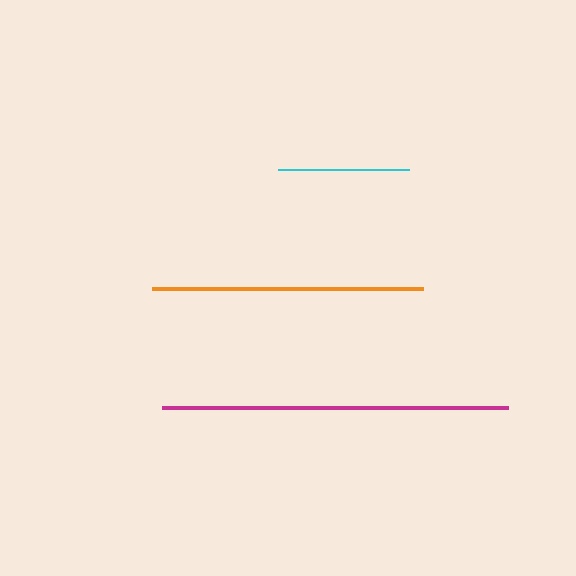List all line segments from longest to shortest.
From longest to shortest: magenta, orange, cyan.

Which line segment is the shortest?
The cyan line is the shortest at approximately 130 pixels.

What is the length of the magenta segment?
The magenta segment is approximately 346 pixels long.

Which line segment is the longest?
The magenta line is the longest at approximately 346 pixels.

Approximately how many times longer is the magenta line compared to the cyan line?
The magenta line is approximately 2.7 times the length of the cyan line.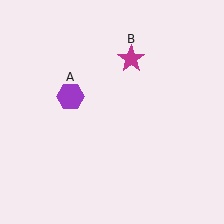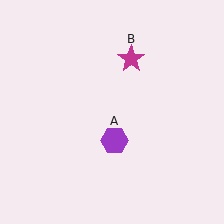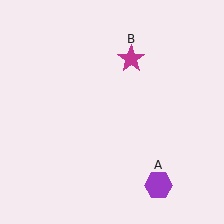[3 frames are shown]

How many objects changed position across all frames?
1 object changed position: purple hexagon (object A).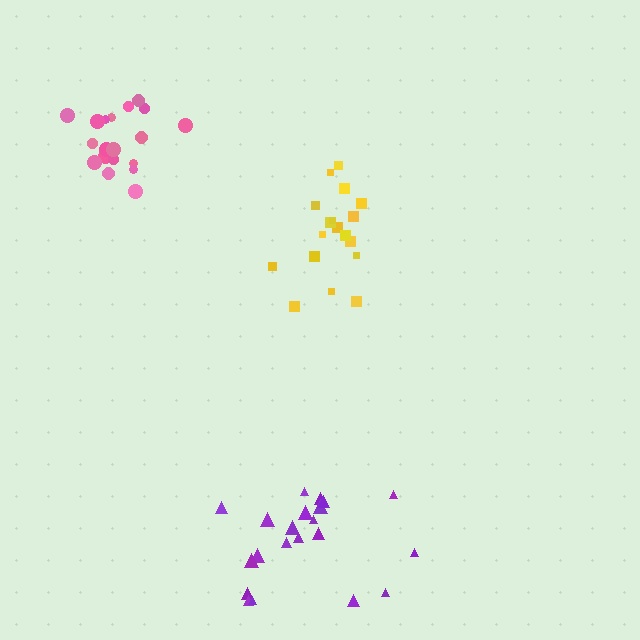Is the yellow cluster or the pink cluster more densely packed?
Yellow.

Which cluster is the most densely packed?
Yellow.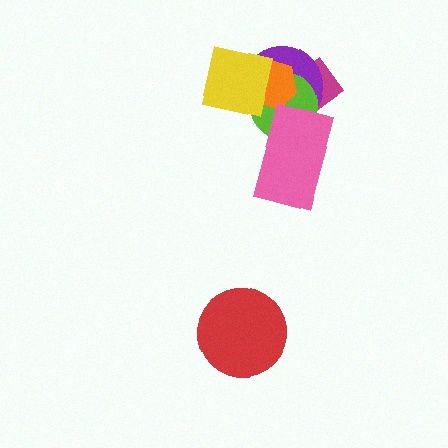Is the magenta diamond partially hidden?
Yes, it is partially covered by another shape.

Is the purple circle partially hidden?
Yes, it is partially covered by another shape.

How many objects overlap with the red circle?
0 objects overlap with the red circle.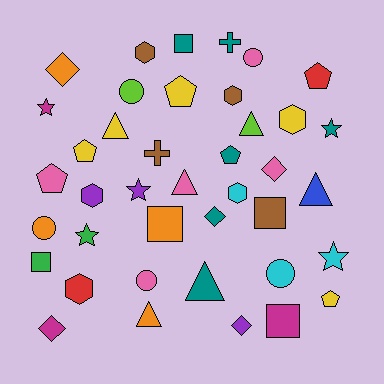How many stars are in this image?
There are 5 stars.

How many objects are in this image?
There are 40 objects.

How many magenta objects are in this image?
There are 3 magenta objects.